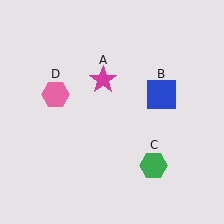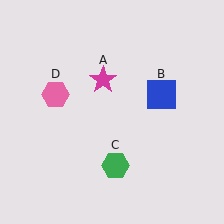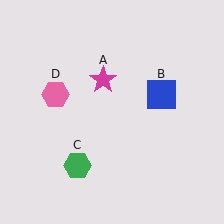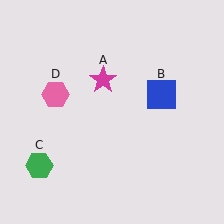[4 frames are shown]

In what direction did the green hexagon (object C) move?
The green hexagon (object C) moved left.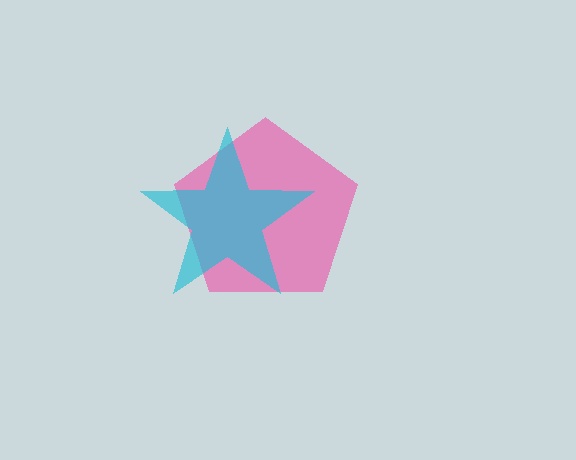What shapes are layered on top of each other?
The layered shapes are: a pink pentagon, a cyan star.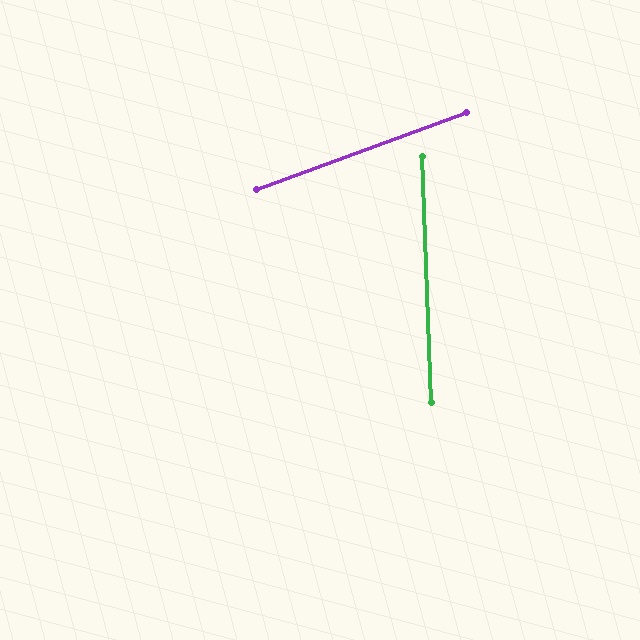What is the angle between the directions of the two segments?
Approximately 72 degrees.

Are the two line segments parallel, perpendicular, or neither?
Neither parallel nor perpendicular — they differ by about 72°.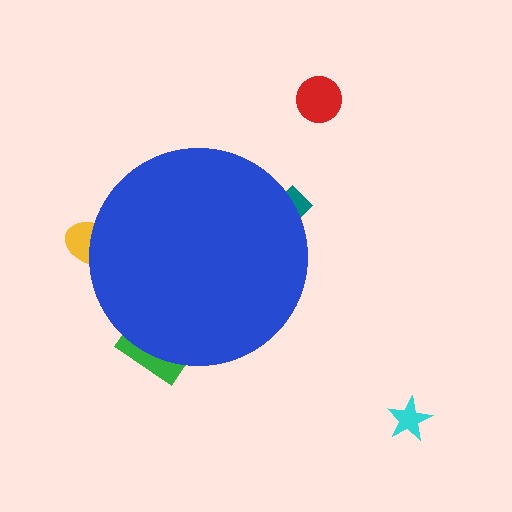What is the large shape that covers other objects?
A blue circle.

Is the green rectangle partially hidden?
Yes, the green rectangle is partially hidden behind the blue circle.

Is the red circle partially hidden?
No, the red circle is fully visible.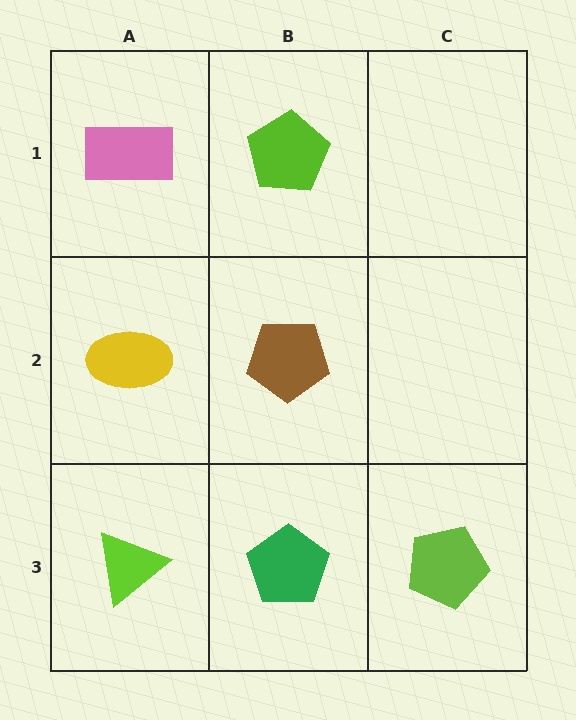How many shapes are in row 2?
2 shapes.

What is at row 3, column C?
A lime pentagon.